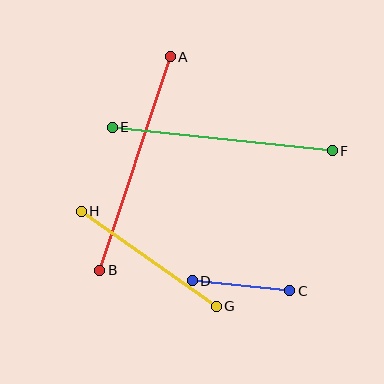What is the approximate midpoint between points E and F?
The midpoint is at approximately (222, 139) pixels.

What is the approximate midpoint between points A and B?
The midpoint is at approximately (135, 164) pixels.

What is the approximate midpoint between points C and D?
The midpoint is at approximately (241, 286) pixels.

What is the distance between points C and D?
The distance is approximately 98 pixels.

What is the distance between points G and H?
The distance is approximately 165 pixels.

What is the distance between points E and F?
The distance is approximately 221 pixels.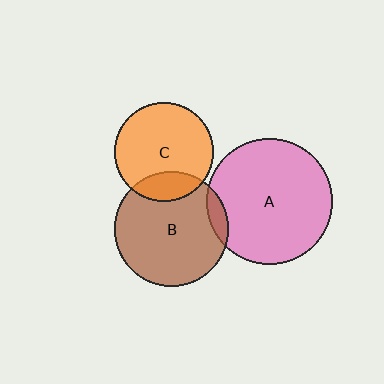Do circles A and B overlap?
Yes.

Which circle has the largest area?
Circle A (pink).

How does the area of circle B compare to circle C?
Approximately 1.4 times.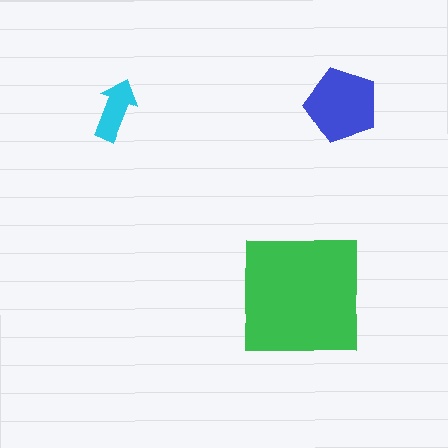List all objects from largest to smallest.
The green square, the blue pentagon, the cyan arrow.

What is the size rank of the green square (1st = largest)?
1st.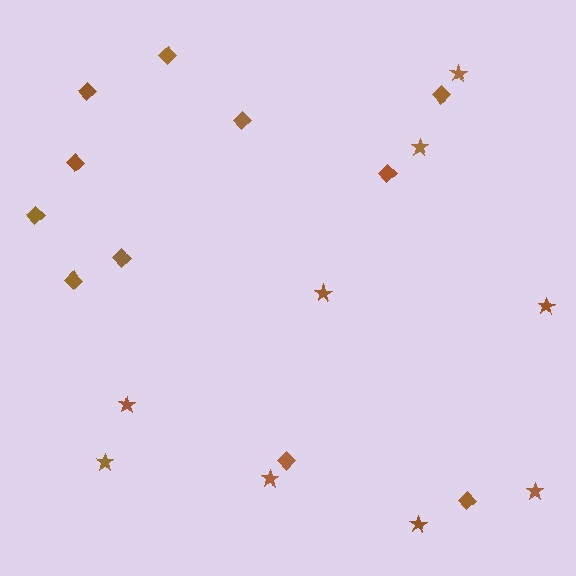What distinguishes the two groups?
There are 2 groups: one group of stars (9) and one group of diamonds (11).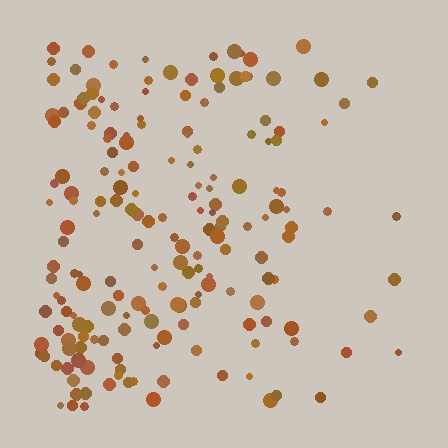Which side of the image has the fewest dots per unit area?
The right.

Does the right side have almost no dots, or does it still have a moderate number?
Still a moderate number, just noticeably fewer than the left.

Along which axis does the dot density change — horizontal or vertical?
Horizontal.